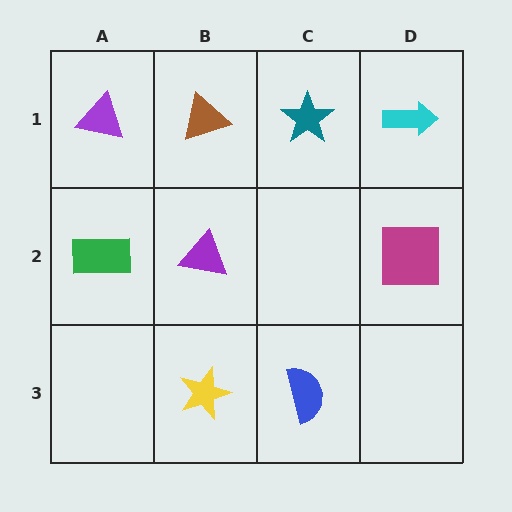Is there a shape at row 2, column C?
No, that cell is empty.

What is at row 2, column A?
A green rectangle.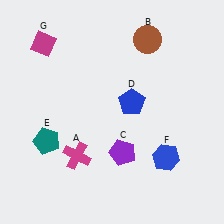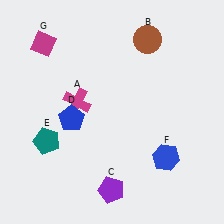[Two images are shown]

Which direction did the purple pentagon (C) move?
The purple pentagon (C) moved down.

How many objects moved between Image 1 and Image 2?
3 objects moved between the two images.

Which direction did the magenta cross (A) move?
The magenta cross (A) moved up.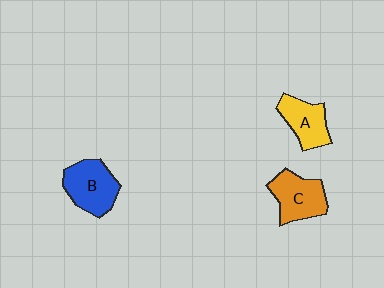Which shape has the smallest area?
Shape A (yellow).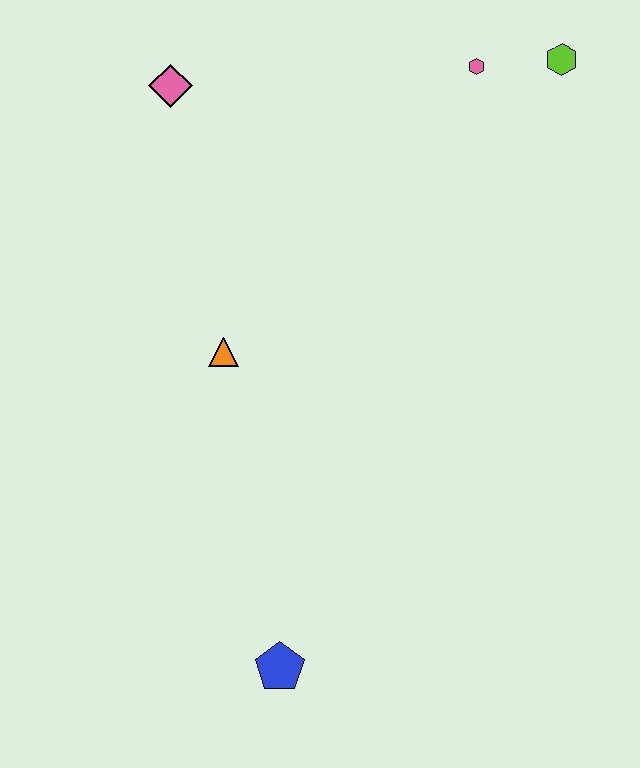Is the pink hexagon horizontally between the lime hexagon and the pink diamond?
Yes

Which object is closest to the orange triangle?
The pink diamond is closest to the orange triangle.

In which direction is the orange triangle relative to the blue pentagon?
The orange triangle is above the blue pentagon.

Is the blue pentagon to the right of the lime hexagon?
No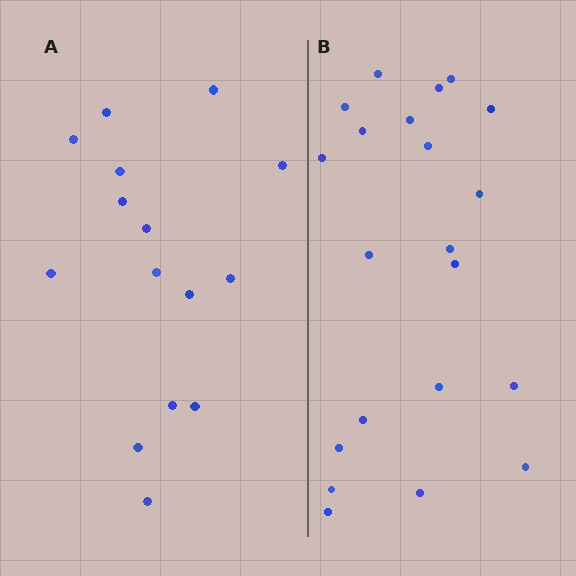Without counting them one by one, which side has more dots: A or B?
Region B (the right region) has more dots.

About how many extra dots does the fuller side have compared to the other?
Region B has about 6 more dots than region A.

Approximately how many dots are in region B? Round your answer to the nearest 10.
About 20 dots. (The exact count is 21, which rounds to 20.)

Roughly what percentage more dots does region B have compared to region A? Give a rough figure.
About 40% more.